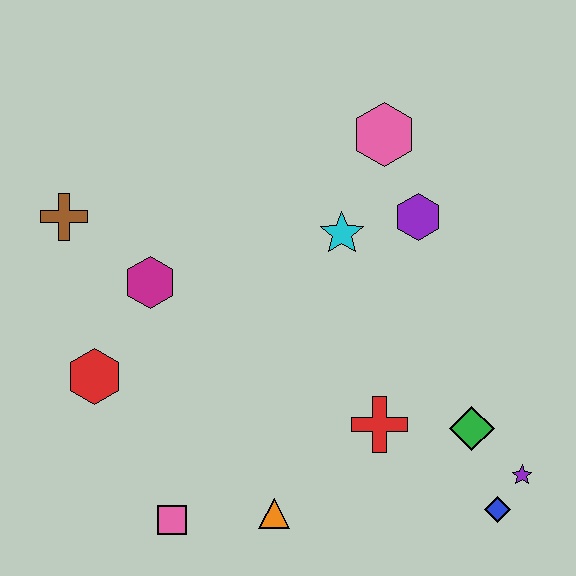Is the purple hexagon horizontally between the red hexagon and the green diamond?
Yes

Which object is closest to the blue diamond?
The purple star is closest to the blue diamond.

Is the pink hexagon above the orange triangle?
Yes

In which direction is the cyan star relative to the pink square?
The cyan star is above the pink square.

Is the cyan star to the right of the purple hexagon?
No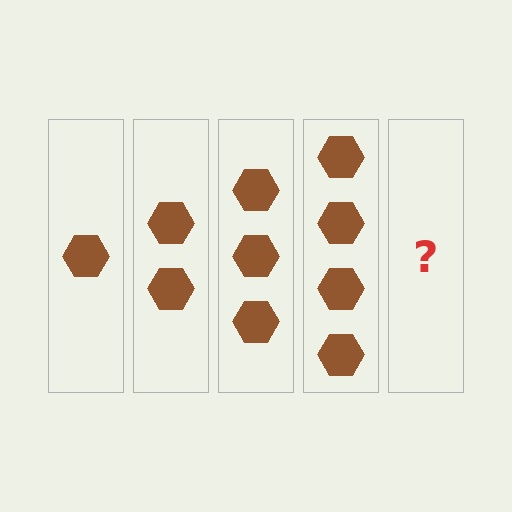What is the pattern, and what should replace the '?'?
The pattern is that each step adds one more hexagon. The '?' should be 5 hexagons.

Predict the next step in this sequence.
The next step is 5 hexagons.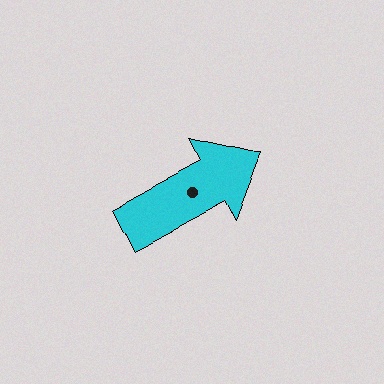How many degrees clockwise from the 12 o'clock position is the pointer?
Approximately 62 degrees.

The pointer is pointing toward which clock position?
Roughly 2 o'clock.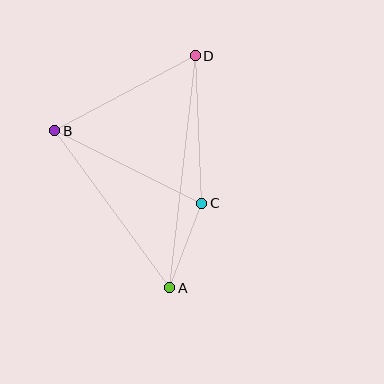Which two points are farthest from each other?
Points A and D are farthest from each other.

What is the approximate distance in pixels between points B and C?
The distance between B and C is approximately 163 pixels.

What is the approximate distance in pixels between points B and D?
The distance between B and D is approximately 159 pixels.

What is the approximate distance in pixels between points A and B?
The distance between A and B is approximately 195 pixels.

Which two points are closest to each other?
Points A and C are closest to each other.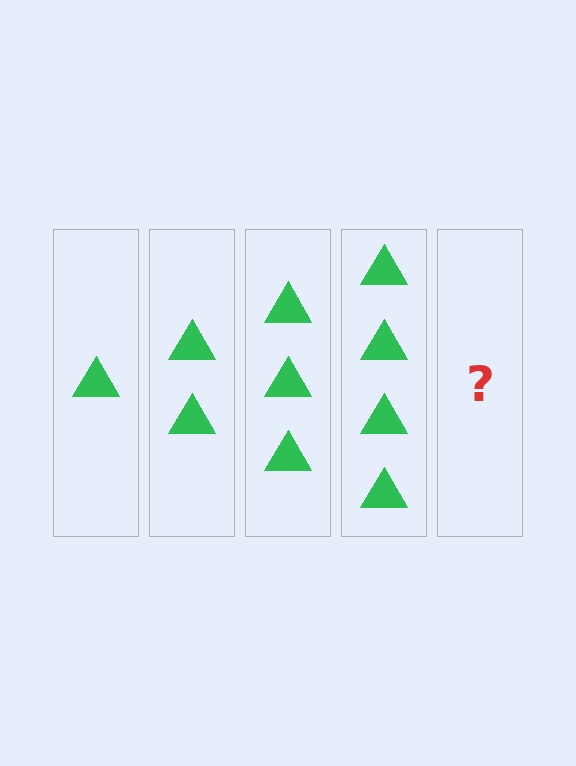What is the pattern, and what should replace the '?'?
The pattern is that each step adds one more triangle. The '?' should be 5 triangles.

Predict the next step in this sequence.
The next step is 5 triangles.